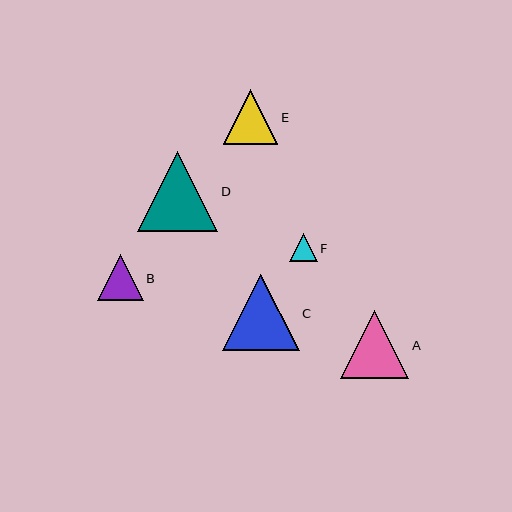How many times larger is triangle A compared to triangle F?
Triangle A is approximately 2.4 times the size of triangle F.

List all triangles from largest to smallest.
From largest to smallest: D, C, A, E, B, F.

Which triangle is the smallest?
Triangle F is the smallest with a size of approximately 28 pixels.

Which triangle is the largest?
Triangle D is the largest with a size of approximately 80 pixels.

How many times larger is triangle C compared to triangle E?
Triangle C is approximately 1.4 times the size of triangle E.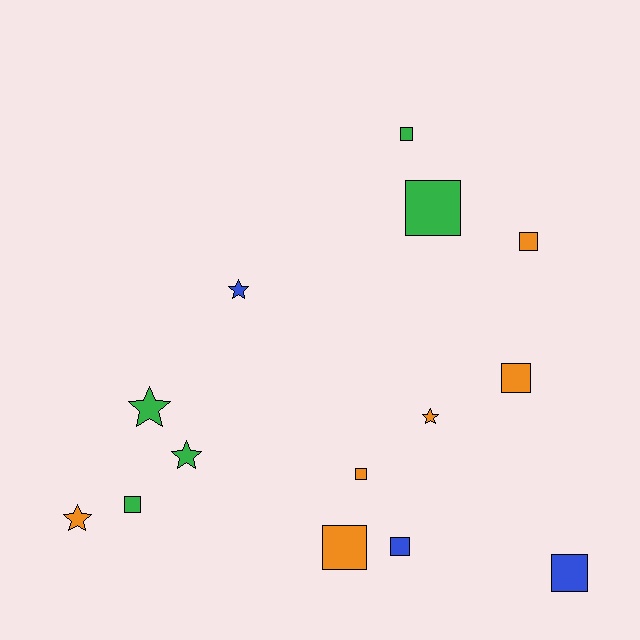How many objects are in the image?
There are 14 objects.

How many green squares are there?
There are 3 green squares.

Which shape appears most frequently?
Square, with 9 objects.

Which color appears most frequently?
Orange, with 6 objects.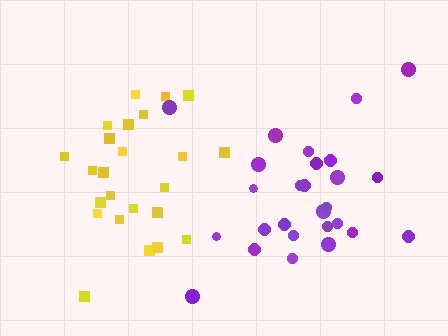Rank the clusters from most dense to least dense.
yellow, purple.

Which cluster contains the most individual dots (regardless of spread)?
Purple (27).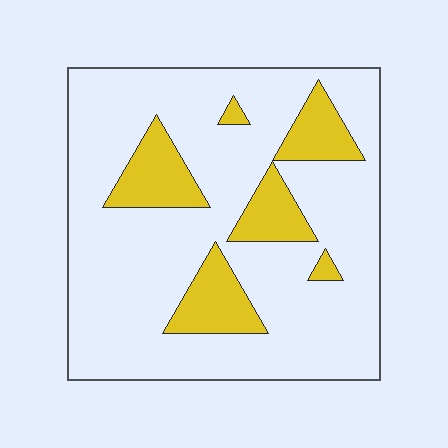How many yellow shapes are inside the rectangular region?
6.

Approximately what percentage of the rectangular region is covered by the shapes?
Approximately 20%.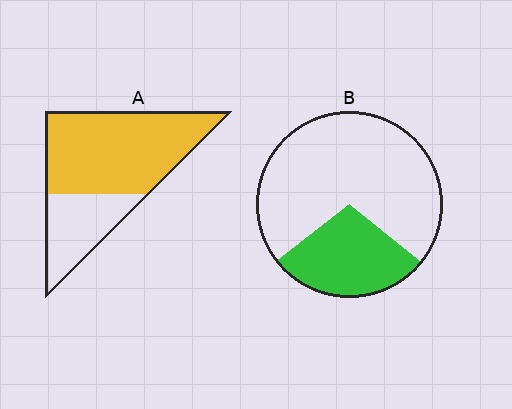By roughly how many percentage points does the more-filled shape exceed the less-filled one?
By roughly 40 percentage points (A over B).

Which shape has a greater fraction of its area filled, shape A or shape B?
Shape A.